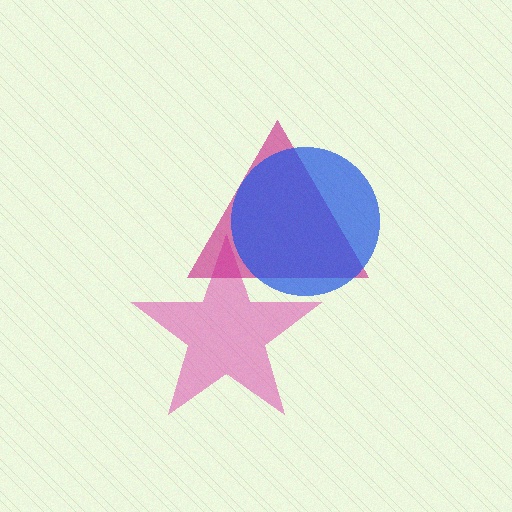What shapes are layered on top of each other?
The layered shapes are: a pink star, a magenta triangle, a blue circle.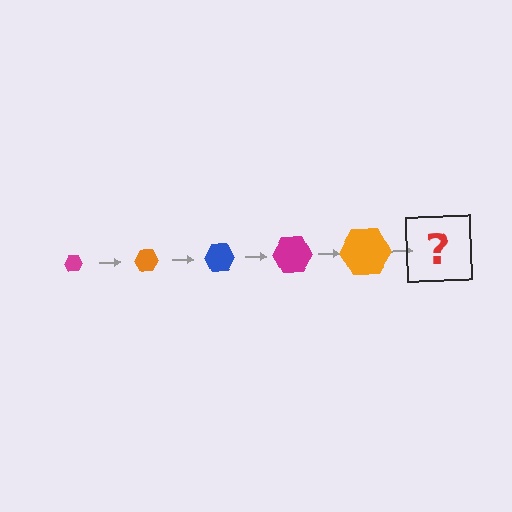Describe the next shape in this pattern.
It should be a blue hexagon, larger than the previous one.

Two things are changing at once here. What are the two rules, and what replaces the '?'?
The two rules are that the hexagon grows larger each step and the color cycles through magenta, orange, and blue. The '?' should be a blue hexagon, larger than the previous one.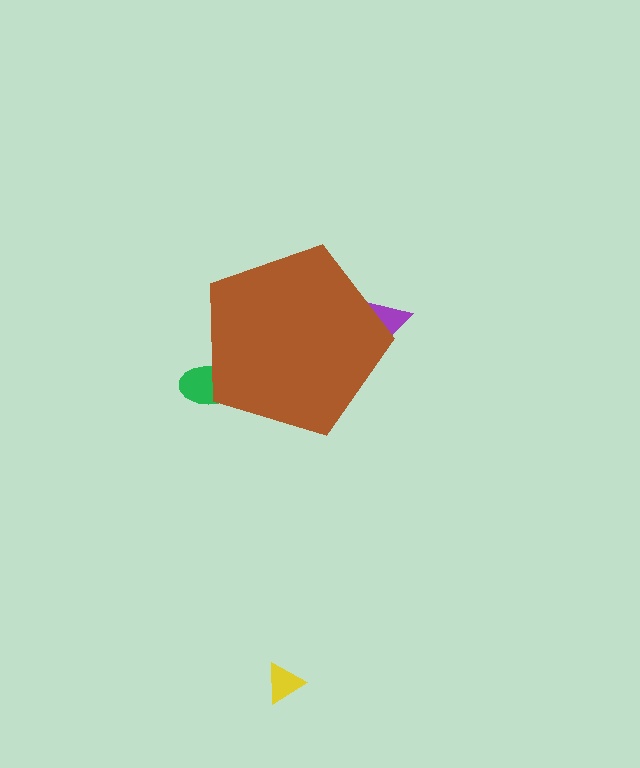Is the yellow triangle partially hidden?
No, the yellow triangle is fully visible.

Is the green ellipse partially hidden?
Yes, the green ellipse is partially hidden behind the brown pentagon.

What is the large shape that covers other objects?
A brown pentagon.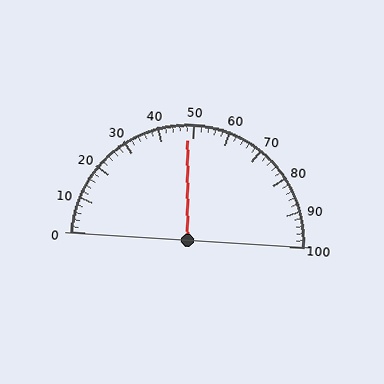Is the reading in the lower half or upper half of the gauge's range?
The reading is in the lower half of the range (0 to 100).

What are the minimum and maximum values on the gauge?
The gauge ranges from 0 to 100.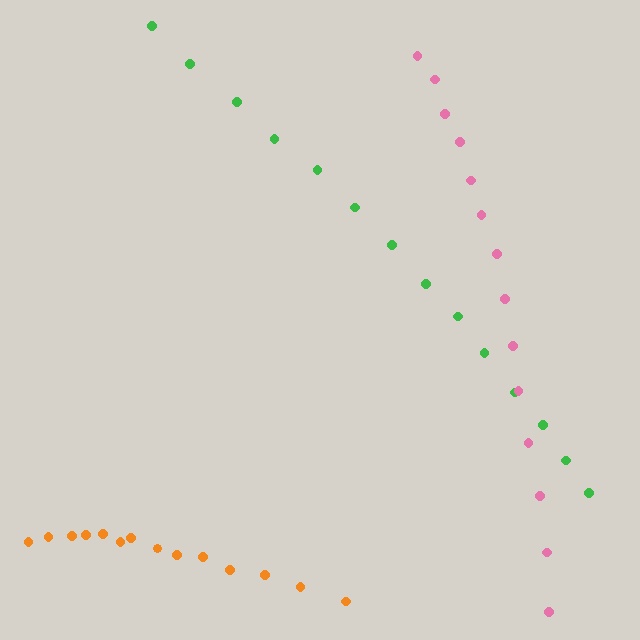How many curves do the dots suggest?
There are 3 distinct paths.